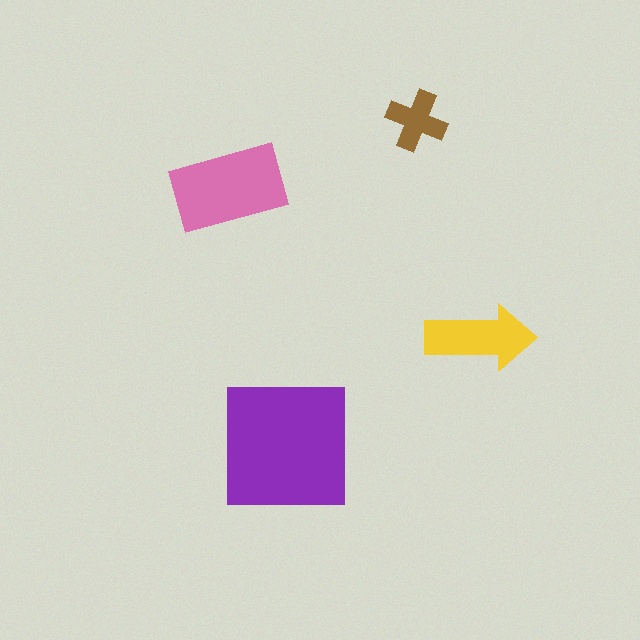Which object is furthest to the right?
The yellow arrow is rightmost.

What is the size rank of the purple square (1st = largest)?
1st.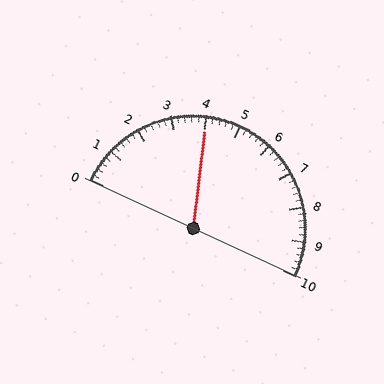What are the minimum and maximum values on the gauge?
The gauge ranges from 0 to 10.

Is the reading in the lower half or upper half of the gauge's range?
The reading is in the lower half of the range (0 to 10).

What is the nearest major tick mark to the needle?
The nearest major tick mark is 4.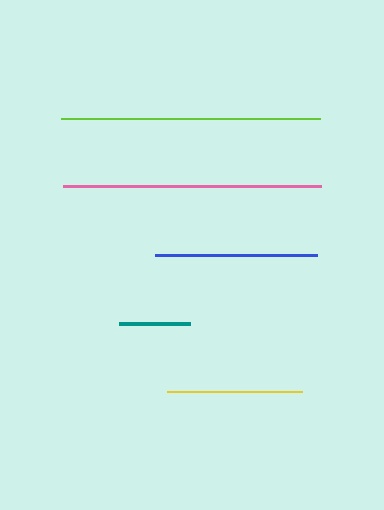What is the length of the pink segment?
The pink segment is approximately 259 pixels long.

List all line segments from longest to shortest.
From longest to shortest: pink, lime, blue, yellow, teal.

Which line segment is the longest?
The pink line is the longest at approximately 259 pixels.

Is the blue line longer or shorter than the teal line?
The blue line is longer than the teal line.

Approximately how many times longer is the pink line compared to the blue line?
The pink line is approximately 1.6 times the length of the blue line.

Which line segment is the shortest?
The teal line is the shortest at approximately 71 pixels.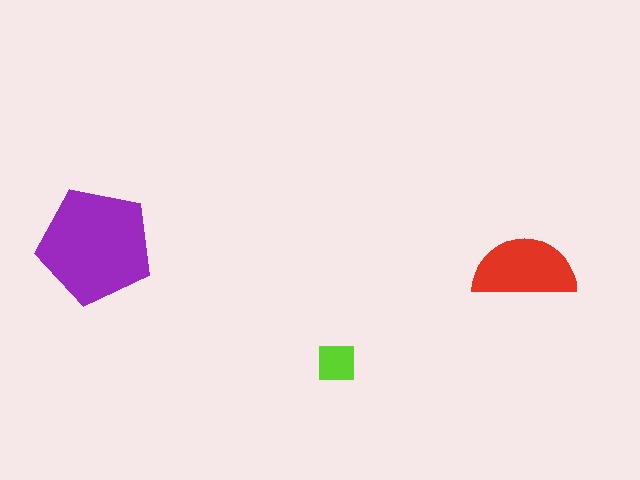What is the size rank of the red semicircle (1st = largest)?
2nd.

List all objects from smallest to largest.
The lime square, the red semicircle, the purple pentagon.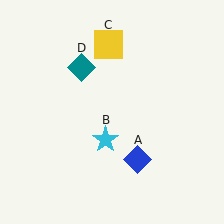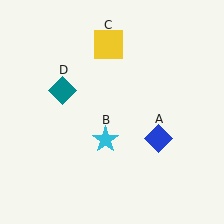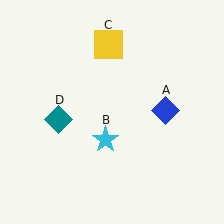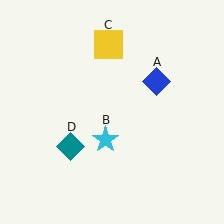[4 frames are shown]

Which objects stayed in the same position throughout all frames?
Cyan star (object B) and yellow square (object C) remained stationary.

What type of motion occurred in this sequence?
The blue diamond (object A), teal diamond (object D) rotated counterclockwise around the center of the scene.